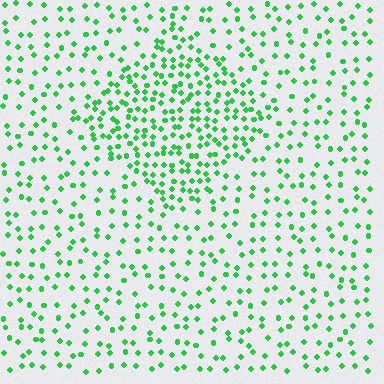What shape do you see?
I see a diamond.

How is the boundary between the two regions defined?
The boundary is defined by a change in element density (approximately 2.1x ratio). All elements are the same color, size, and shape.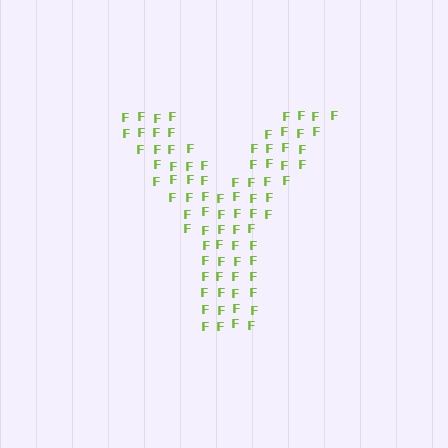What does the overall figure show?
The overall figure shows the letter Y.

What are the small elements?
The small elements are letter F's.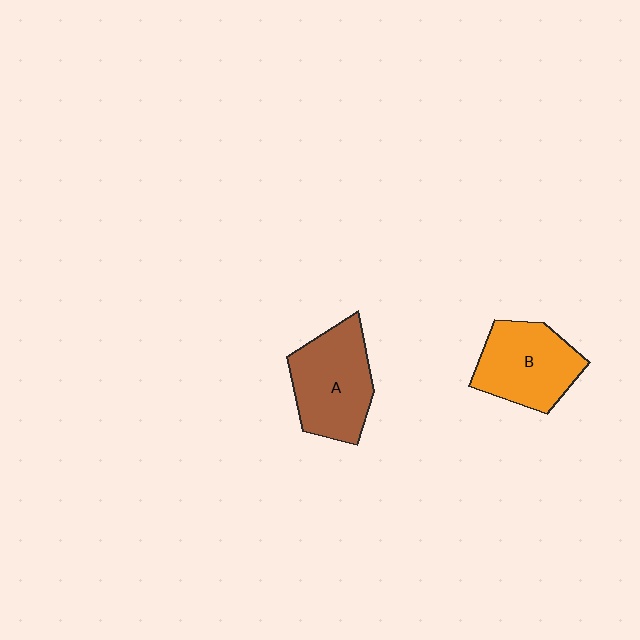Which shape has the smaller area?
Shape B (orange).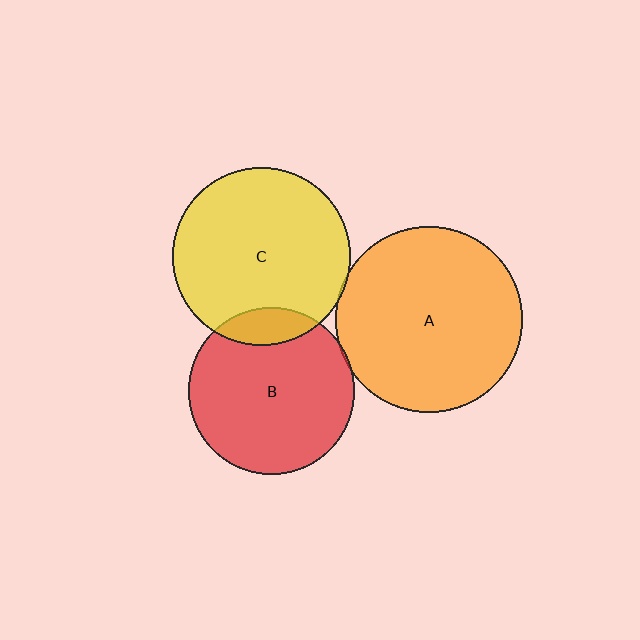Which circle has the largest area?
Circle A (orange).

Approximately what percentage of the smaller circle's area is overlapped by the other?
Approximately 5%.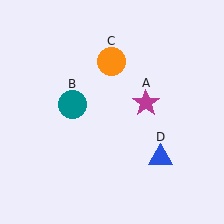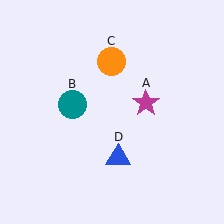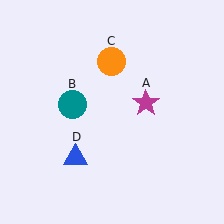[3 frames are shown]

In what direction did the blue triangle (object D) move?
The blue triangle (object D) moved left.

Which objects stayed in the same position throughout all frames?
Magenta star (object A) and teal circle (object B) and orange circle (object C) remained stationary.